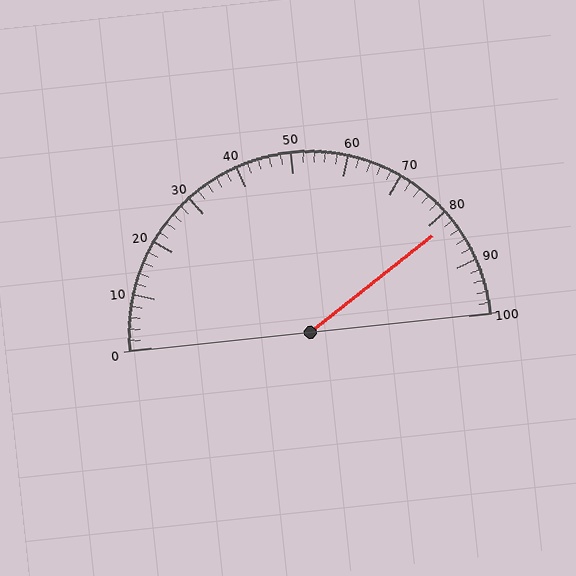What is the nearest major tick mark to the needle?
The nearest major tick mark is 80.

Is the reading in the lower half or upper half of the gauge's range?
The reading is in the upper half of the range (0 to 100).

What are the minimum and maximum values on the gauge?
The gauge ranges from 0 to 100.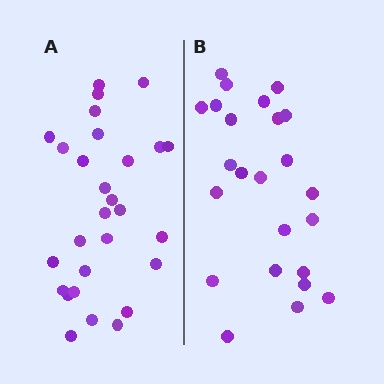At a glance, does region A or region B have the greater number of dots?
Region A (the left region) has more dots.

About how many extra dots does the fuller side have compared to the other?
Region A has about 4 more dots than region B.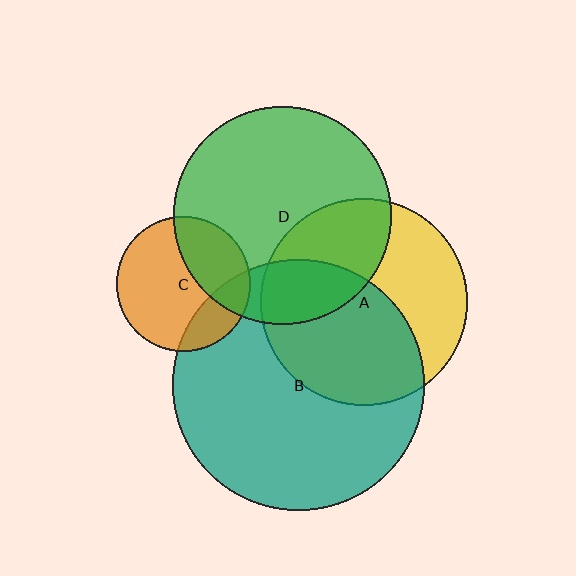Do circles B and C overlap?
Yes.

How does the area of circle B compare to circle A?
Approximately 1.5 times.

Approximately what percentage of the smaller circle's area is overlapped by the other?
Approximately 20%.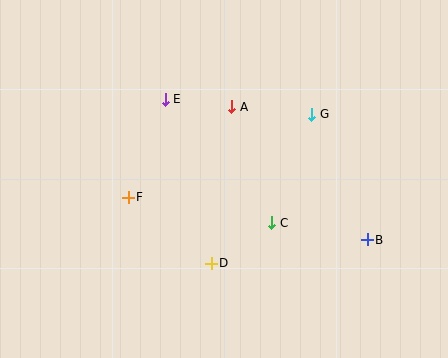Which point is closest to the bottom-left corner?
Point F is closest to the bottom-left corner.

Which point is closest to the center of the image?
Point C at (272, 223) is closest to the center.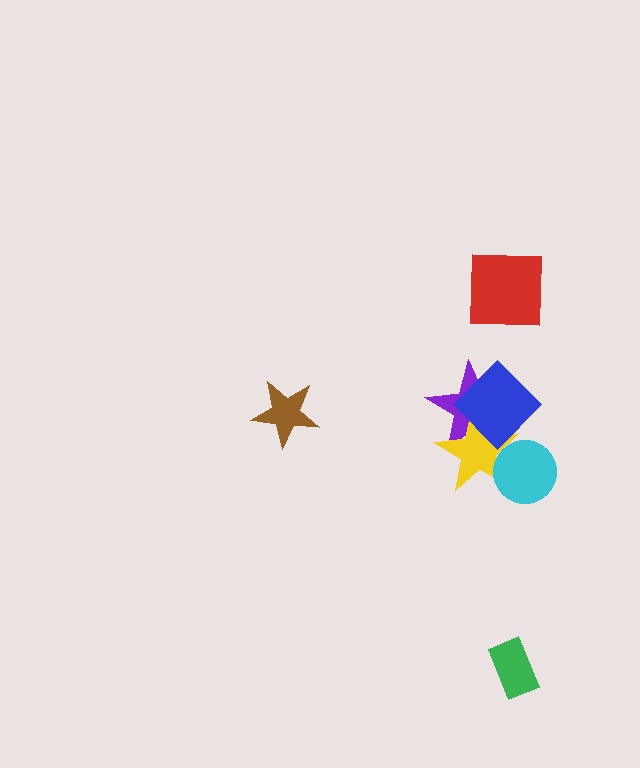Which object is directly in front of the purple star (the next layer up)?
The yellow star is directly in front of the purple star.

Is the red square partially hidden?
No, no other shape covers it.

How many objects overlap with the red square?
0 objects overlap with the red square.